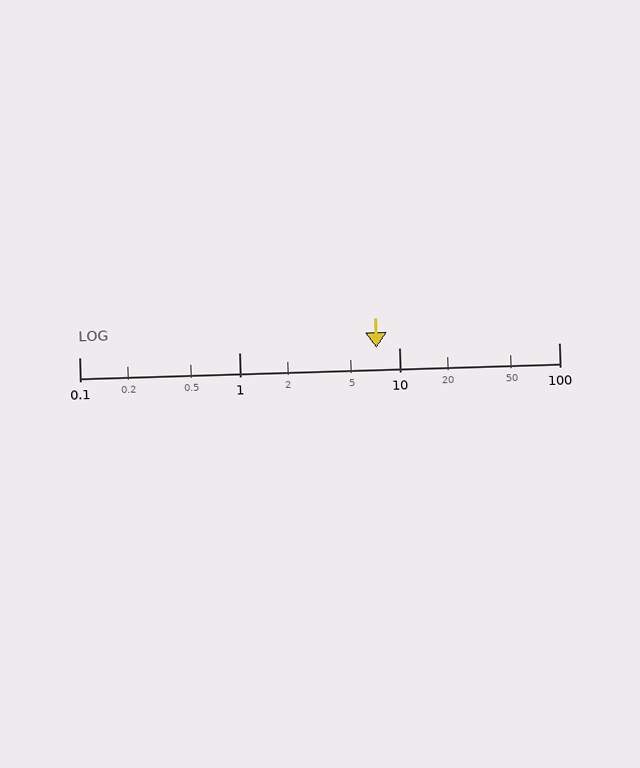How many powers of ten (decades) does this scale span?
The scale spans 3 decades, from 0.1 to 100.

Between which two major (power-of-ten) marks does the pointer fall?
The pointer is between 1 and 10.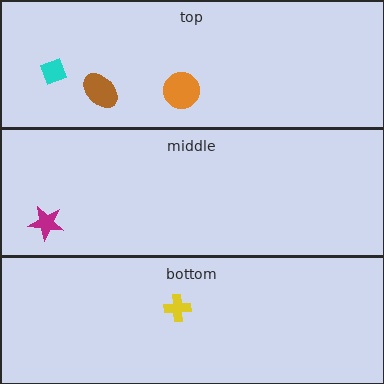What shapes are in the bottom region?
The yellow cross.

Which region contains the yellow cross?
The bottom region.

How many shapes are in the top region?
3.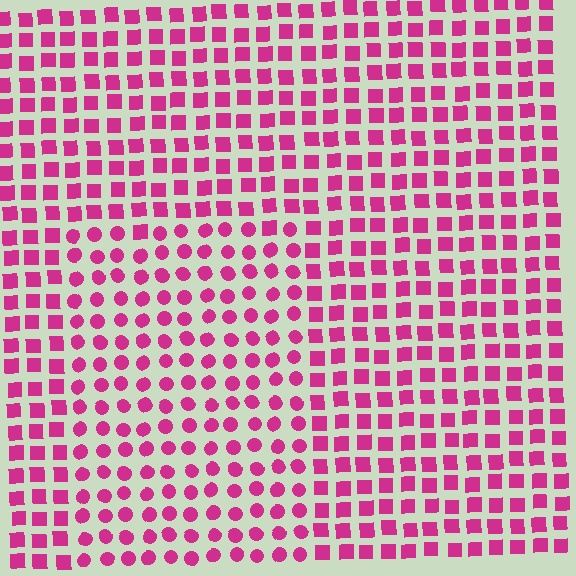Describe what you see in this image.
The image is filled with small magenta elements arranged in a uniform grid. A rectangle-shaped region contains circles, while the surrounding area contains squares. The boundary is defined purely by the change in element shape.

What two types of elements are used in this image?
The image uses circles inside the rectangle region and squares outside it.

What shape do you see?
I see a rectangle.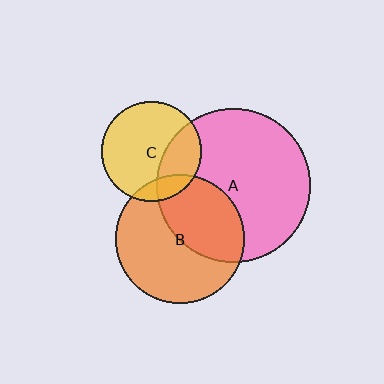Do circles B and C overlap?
Yes.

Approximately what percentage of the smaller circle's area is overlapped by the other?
Approximately 15%.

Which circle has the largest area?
Circle A (pink).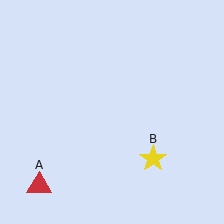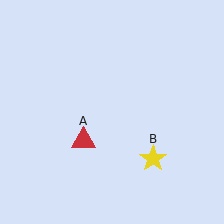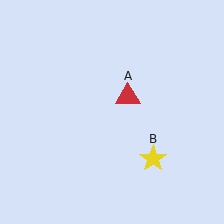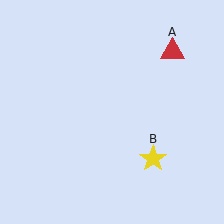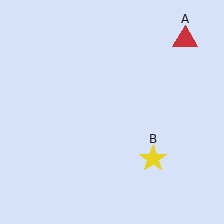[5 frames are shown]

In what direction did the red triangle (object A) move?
The red triangle (object A) moved up and to the right.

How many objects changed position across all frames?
1 object changed position: red triangle (object A).